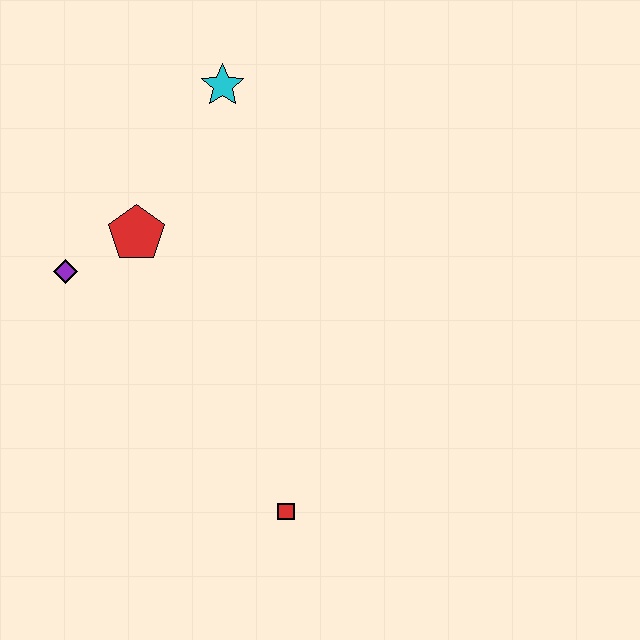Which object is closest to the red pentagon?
The purple diamond is closest to the red pentagon.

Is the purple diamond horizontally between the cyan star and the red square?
No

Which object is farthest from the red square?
The cyan star is farthest from the red square.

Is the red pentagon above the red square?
Yes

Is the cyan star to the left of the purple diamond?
No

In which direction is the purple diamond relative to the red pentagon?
The purple diamond is to the left of the red pentagon.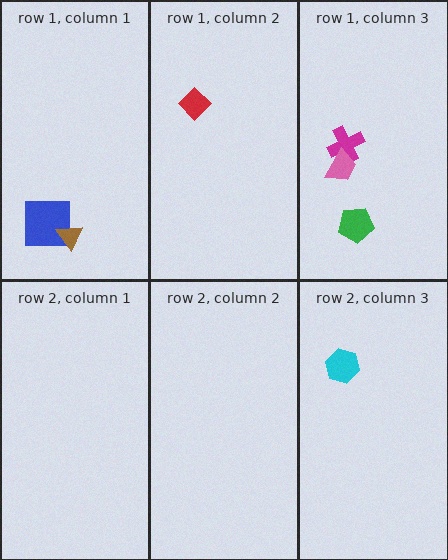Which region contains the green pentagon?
The row 1, column 3 region.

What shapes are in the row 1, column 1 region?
The blue square, the brown triangle.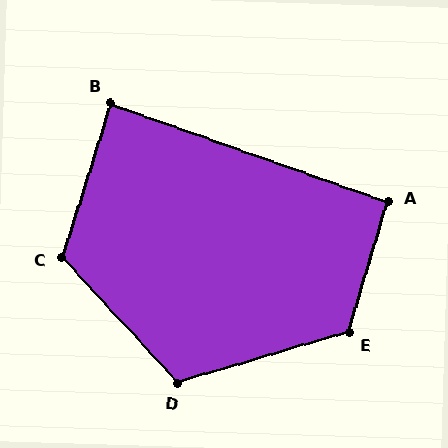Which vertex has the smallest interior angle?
B, at approximately 88 degrees.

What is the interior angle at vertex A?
Approximately 93 degrees (approximately right).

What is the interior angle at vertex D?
Approximately 116 degrees (obtuse).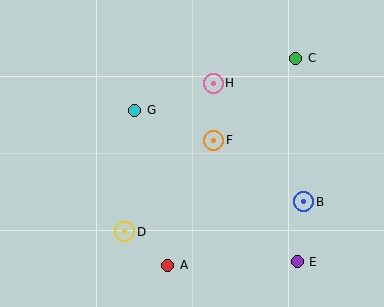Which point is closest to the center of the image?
Point F at (214, 140) is closest to the center.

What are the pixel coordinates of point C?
Point C is at (296, 58).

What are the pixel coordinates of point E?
Point E is at (297, 262).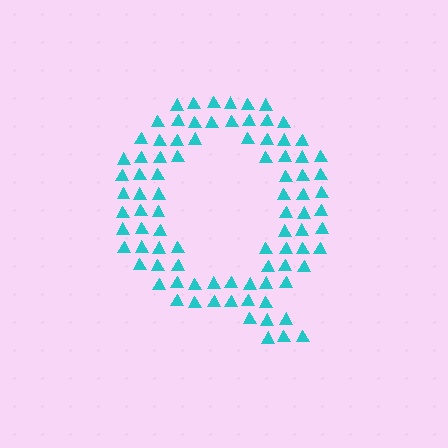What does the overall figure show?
The overall figure shows the letter Q.